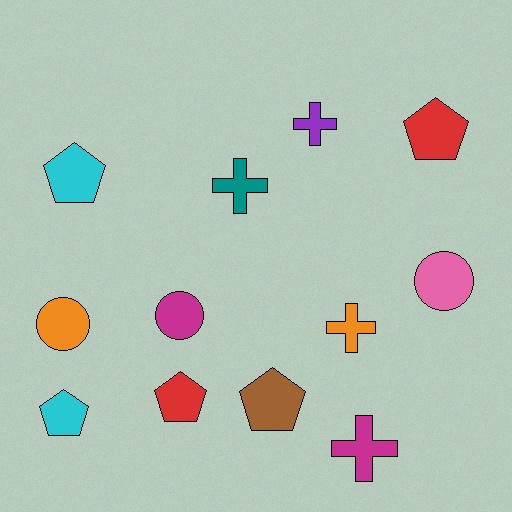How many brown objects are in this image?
There is 1 brown object.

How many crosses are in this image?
There are 4 crosses.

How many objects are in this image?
There are 12 objects.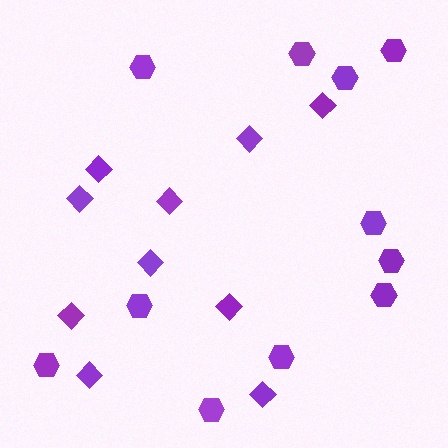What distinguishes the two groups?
There are 2 groups: one group of diamonds (10) and one group of hexagons (11).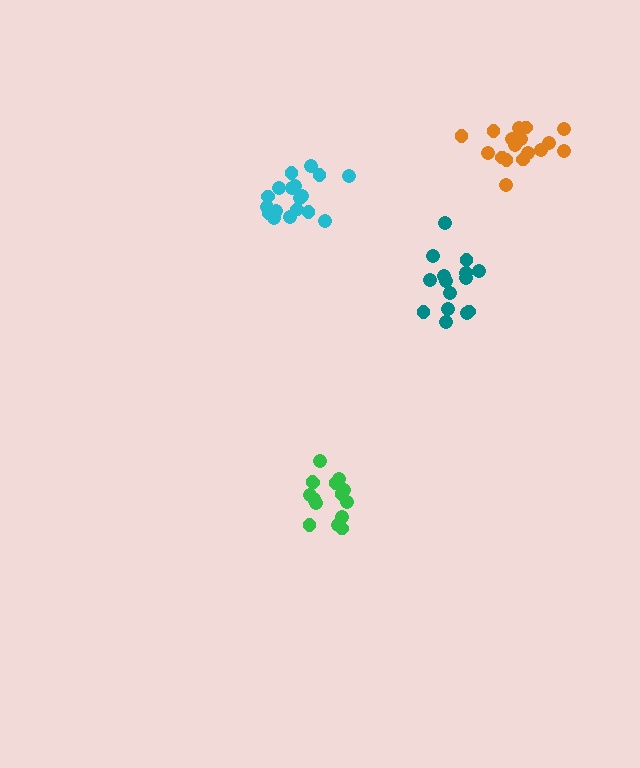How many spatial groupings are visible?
There are 4 spatial groupings.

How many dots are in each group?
Group 1: 15 dots, Group 2: 18 dots, Group 3: 15 dots, Group 4: 17 dots (65 total).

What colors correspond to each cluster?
The clusters are colored: green, cyan, teal, orange.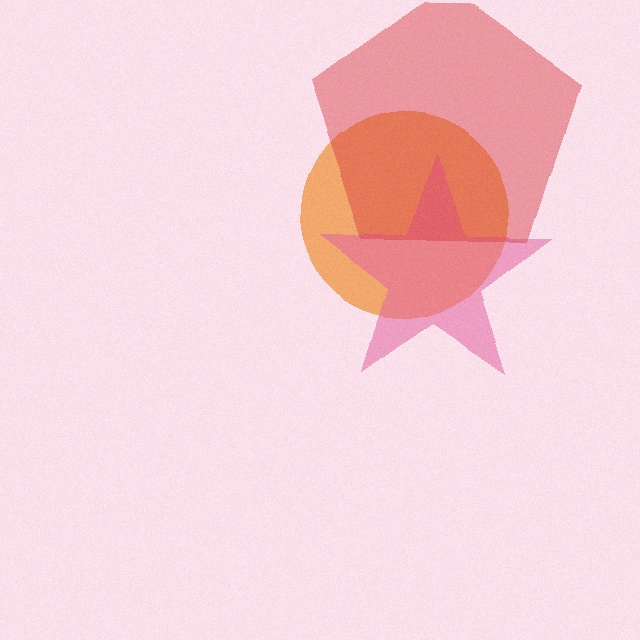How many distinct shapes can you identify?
There are 3 distinct shapes: an orange circle, a pink star, a red pentagon.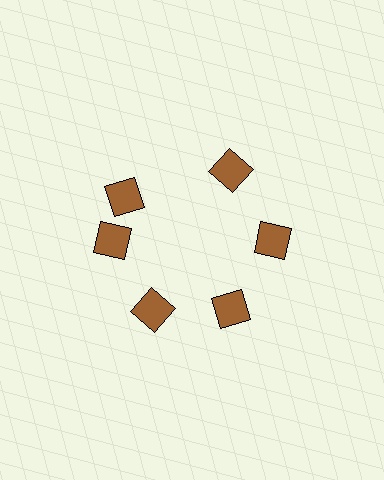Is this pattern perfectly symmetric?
No. The 6 brown diamonds are arranged in a ring, but one element near the 11 o'clock position is rotated out of alignment along the ring, breaking the 6-fold rotational symmetry.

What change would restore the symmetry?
The symmetry would be restored by rotating it back into even spacing with its neighbors so that all 6 diamonds sit at equal angles and equal distance from the center.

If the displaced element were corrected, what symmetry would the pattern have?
It would have 6-fold rotational symmetry — the pattern would map onto itself every 60 degrees.